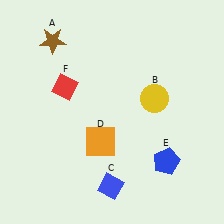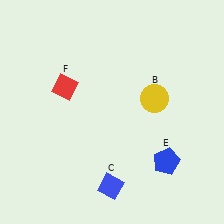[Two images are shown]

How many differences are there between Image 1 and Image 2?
There are 2 differences between the two images.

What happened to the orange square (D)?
The orange square (D) was removed in Image 2. It was in the bottom-left area of Image 1.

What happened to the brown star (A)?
The brown star (A) was removed in Image 2. It was in the top-left area of Image 1.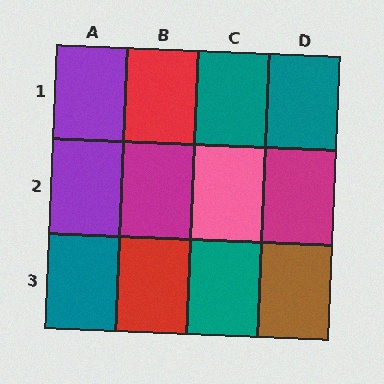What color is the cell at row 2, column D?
Magenta.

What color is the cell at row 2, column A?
Purple.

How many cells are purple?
2 cells are purple.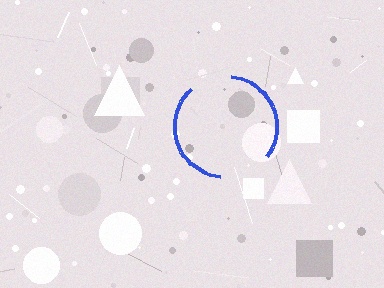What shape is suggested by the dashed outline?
The dashed outline suggests a circle.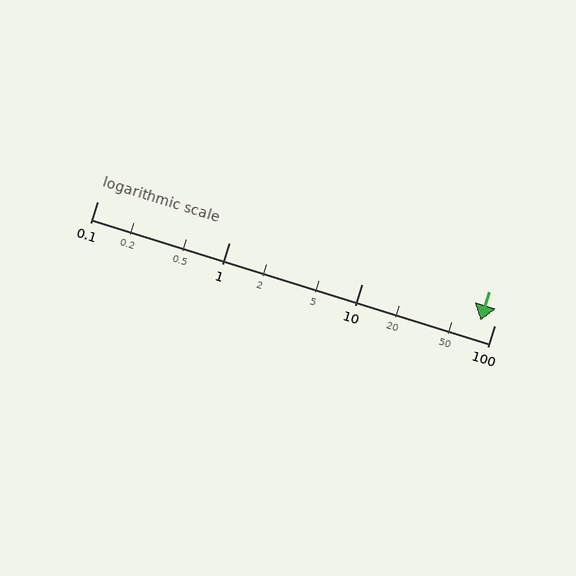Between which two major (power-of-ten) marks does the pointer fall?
The pointer is between 10 and 100.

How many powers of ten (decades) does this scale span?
The scale spans 3 decades, from 0.1 to 100.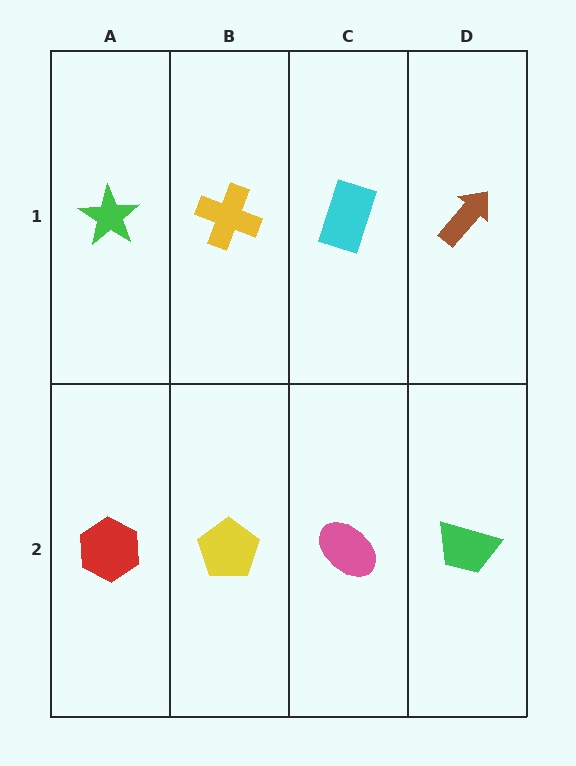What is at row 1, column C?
A cyan rectangle.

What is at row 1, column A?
A green star.